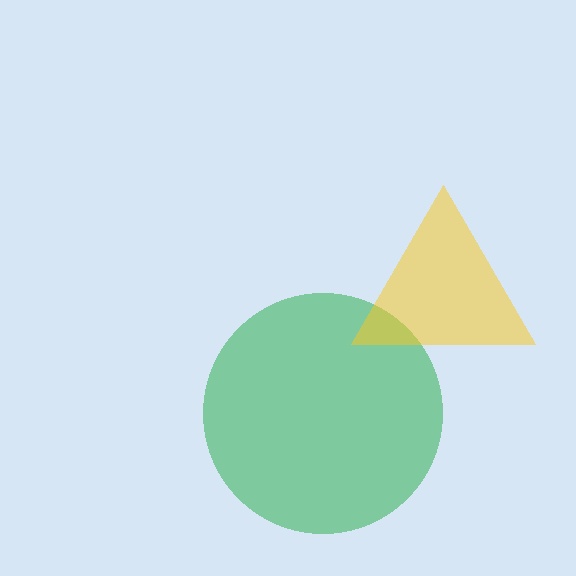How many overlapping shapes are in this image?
There are 2 overlapping shapes in the image.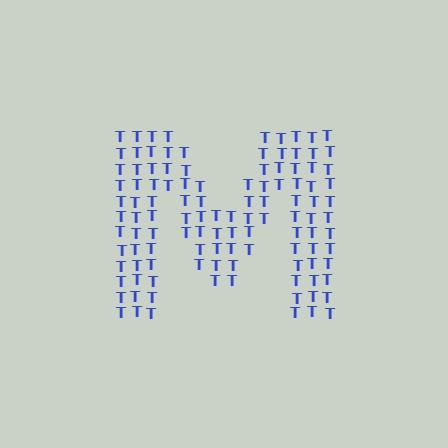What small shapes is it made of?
It is made of small letter T's.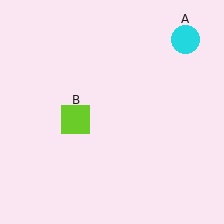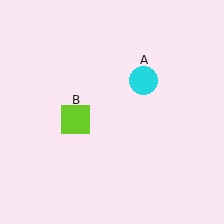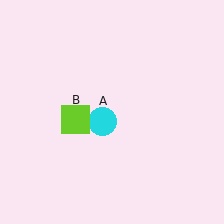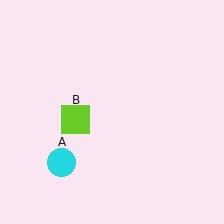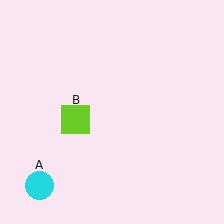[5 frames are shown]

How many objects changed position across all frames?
1 object changed position: cyan circle (object A).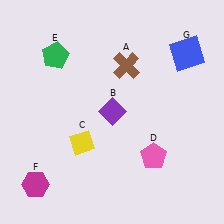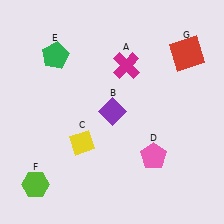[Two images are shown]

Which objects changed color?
A changed from brown to magenta. F changed from magenta to lime. G changed from blue to red.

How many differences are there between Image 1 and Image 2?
There are 3 differences between the two images.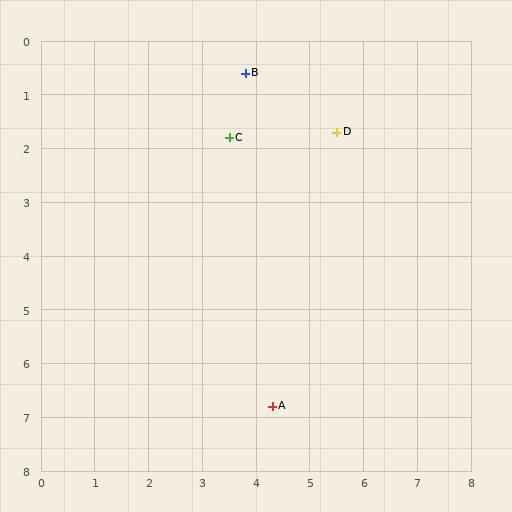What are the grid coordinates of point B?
Point B is at approximately (3.8, 0.6).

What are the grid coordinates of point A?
Point A is at approximately (4.3, 6.8).